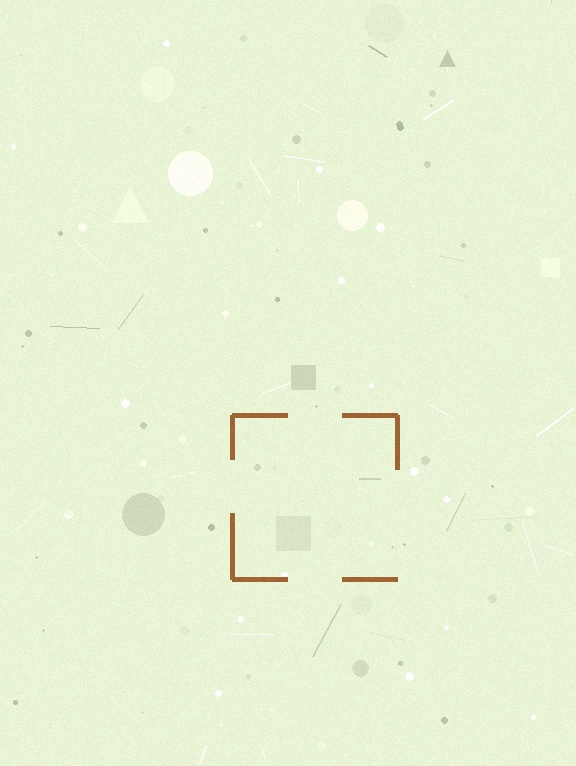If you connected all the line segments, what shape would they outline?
They would outline a square.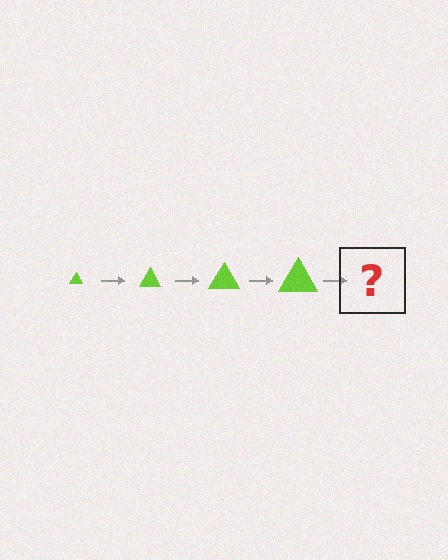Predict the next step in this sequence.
The next step is a lime triangle, larger than the previous one.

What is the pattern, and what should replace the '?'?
The pattern is that the triangle gets progressively larger each step. The '?' should be a lime triangle, larger than the previous one.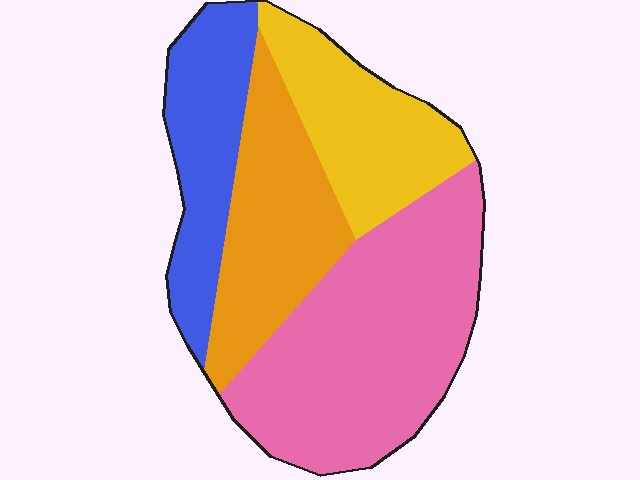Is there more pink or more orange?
Pink.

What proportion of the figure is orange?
Orange covers about 20% of the figure.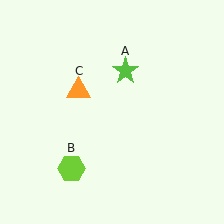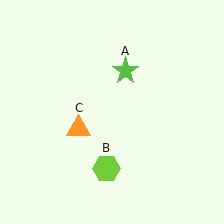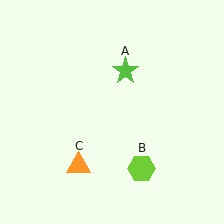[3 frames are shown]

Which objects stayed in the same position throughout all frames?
Lime star (object A) remained stationary.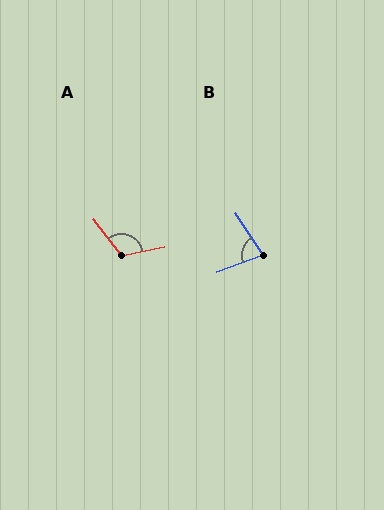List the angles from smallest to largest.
B (77°), A (116°).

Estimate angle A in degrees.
Approximately 116 degrees.